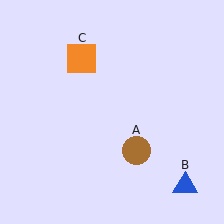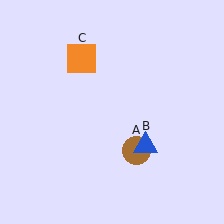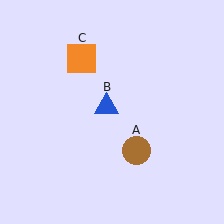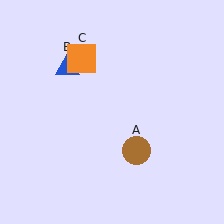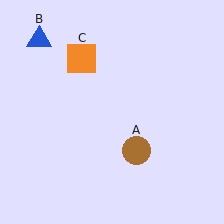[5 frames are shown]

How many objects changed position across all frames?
1 object changed position: blue triangle (object B).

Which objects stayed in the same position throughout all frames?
Brown circle (object A) and orange square (object C) remained stationary.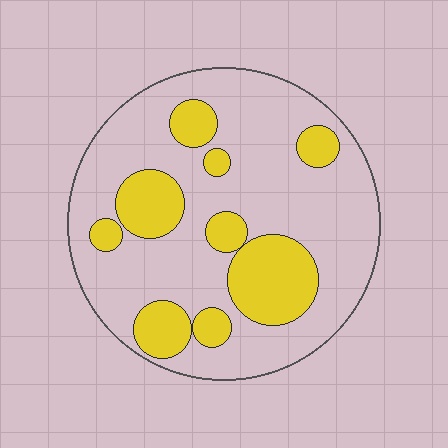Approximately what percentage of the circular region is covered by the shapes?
Approximately 25%.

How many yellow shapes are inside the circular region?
9.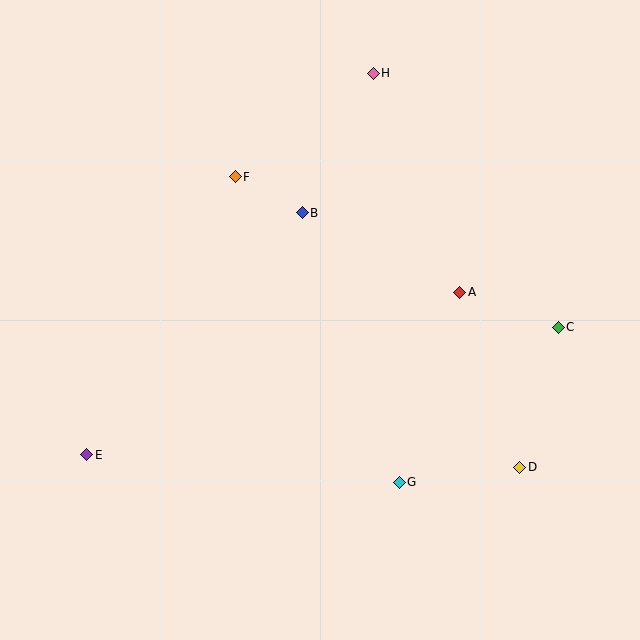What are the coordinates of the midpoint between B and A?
The midpoint between B and A is at (381, 253).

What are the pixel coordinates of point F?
Point F is at (235, 177).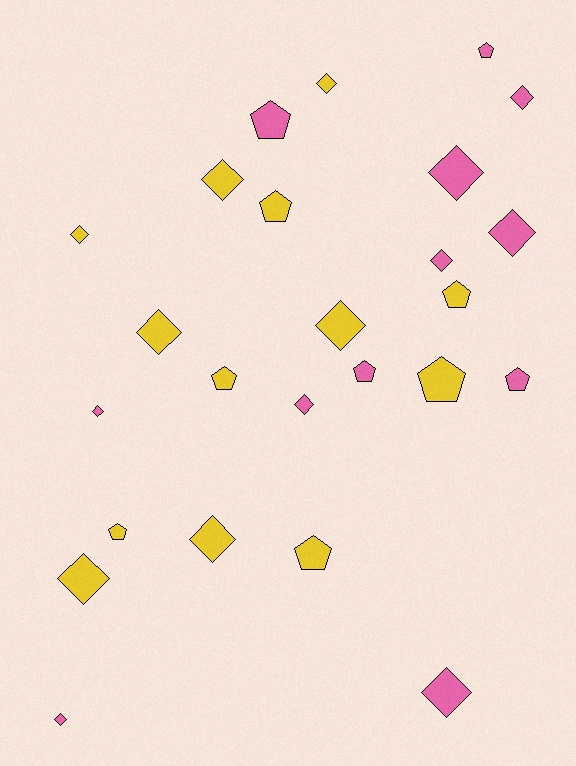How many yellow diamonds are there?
There are 7 yellow diamonds.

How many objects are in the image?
There are 25 objects.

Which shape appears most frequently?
Diamond, with 15 objects.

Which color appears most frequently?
Yellow, with 13 objects.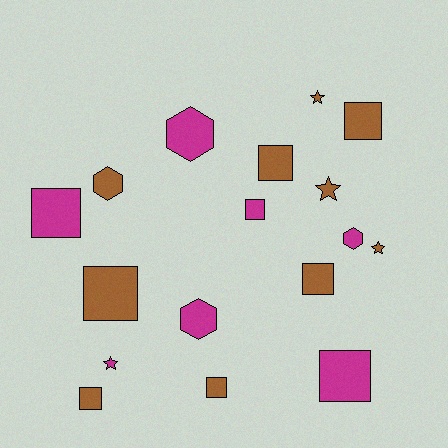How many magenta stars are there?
There is 1 magenta star.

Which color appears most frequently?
Brown, with 10 objects.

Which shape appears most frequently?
Square, with 9 objects.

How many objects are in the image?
There are 17 objects.